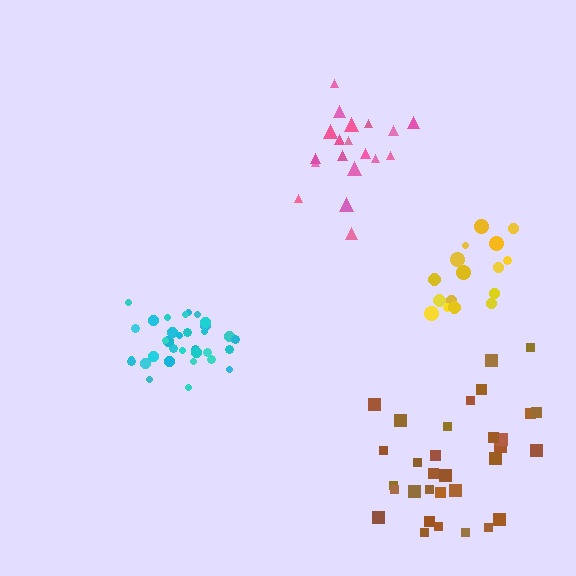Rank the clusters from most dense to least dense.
cyan, yellow, pink, brown.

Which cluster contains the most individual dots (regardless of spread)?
Cyan (34).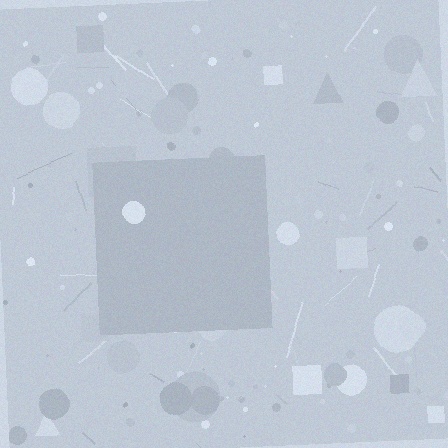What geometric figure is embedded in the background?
A square is embedded in the background.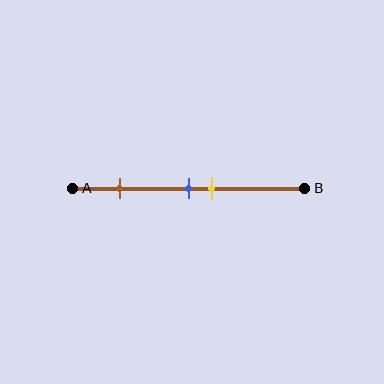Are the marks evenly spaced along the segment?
No, the marks are not evenly spaced.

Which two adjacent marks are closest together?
The blue and yellow marks are the closest adjacent pair.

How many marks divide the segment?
There are 3 marks dividing the segment.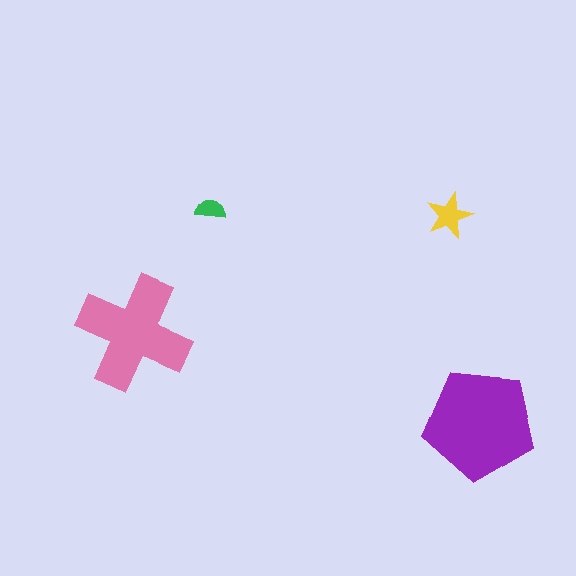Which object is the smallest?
The green semicircle.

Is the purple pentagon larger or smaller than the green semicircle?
Larger.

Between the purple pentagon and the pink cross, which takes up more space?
The purple pentagon.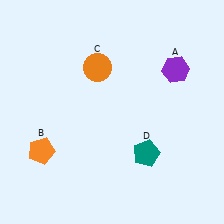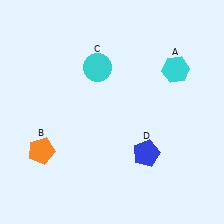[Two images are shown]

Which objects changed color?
A changed from purple to cyan. C changed from orange to cyan. D changed from teal to blue.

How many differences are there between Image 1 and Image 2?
There are 3 differences between the two images.